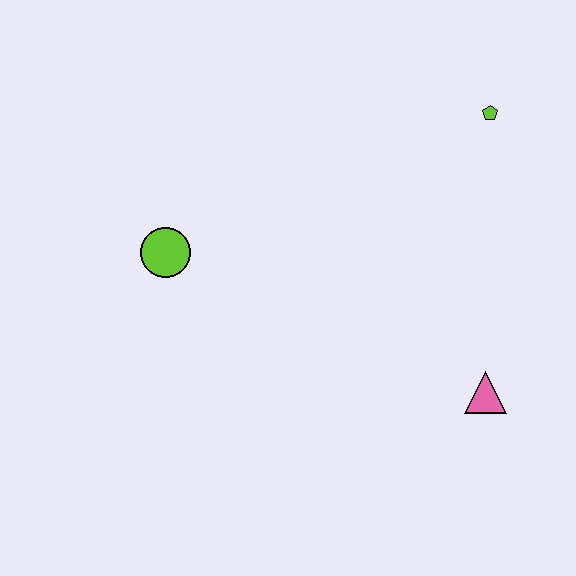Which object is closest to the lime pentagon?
The pink triangle is closest to the lime pentagon.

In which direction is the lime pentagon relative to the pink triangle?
The lime pentagon is above the pink triangle.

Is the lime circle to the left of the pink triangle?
Yes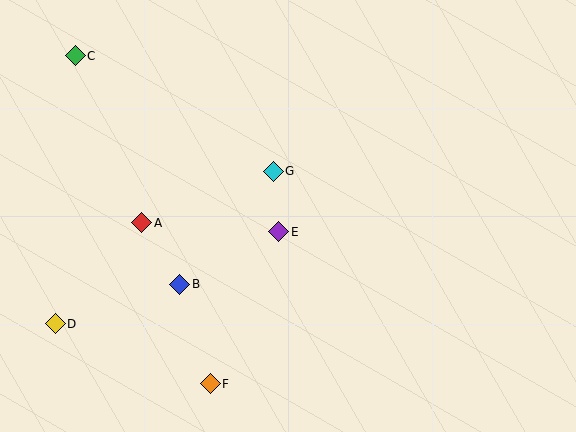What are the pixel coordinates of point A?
Point A is at (142, 223).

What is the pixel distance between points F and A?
The distance between F and A is 175 pixels.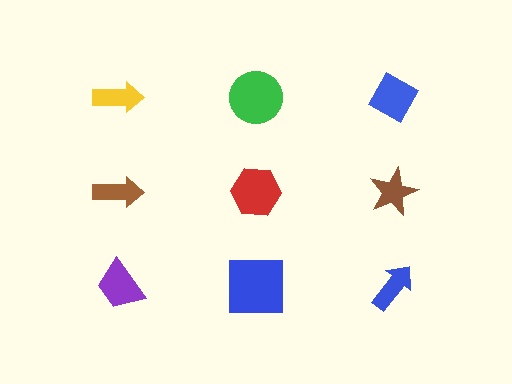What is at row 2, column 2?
A red hexagon.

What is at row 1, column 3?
A blue diamond.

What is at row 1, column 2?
A green circle.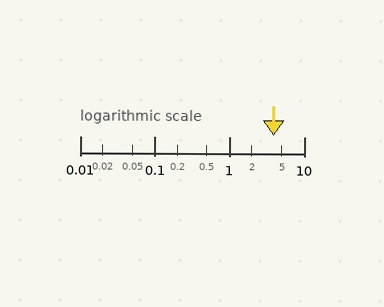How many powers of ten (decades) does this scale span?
The scale spans 3 decades, from 0.01 to 10.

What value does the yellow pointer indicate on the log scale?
The pointer indicates approximately 3.9.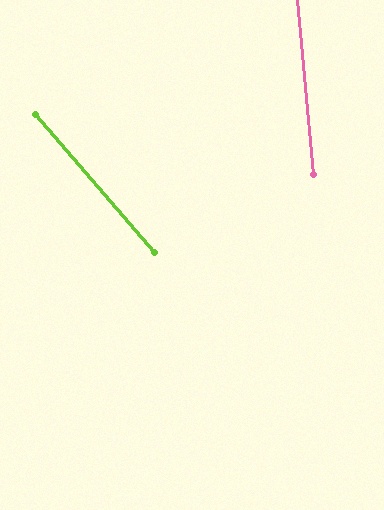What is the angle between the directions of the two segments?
Approximately 35 degrees.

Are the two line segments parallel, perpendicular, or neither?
Neither parallel nor perpendicular — they differ by about 35°.